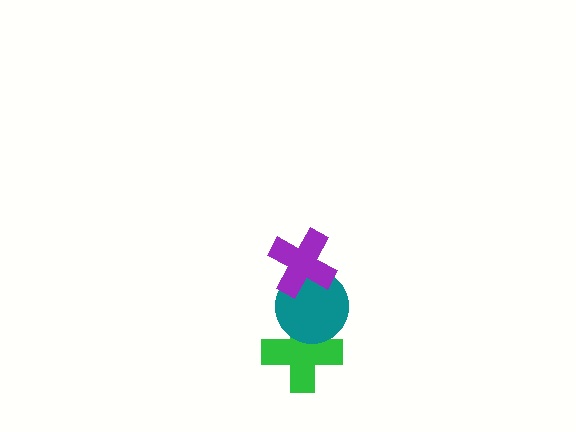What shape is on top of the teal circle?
The purple cross is on top of the teal circle.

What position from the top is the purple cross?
The purple cross is 1st from the top.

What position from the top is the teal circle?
The teal circle is 2nd from the top.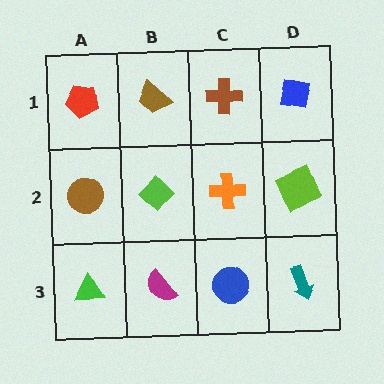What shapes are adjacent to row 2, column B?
A brown trapezoid (row 1, column B), a magenta semicircle (row 3, column B), a brown circle (row 2, column A), an orange cross (row 2, column C).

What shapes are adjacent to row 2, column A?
A red pentagon (row 1, column A), a green triangle (row 3, column A), a lime diamond (row 2, column B).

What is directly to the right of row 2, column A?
A lime diamond.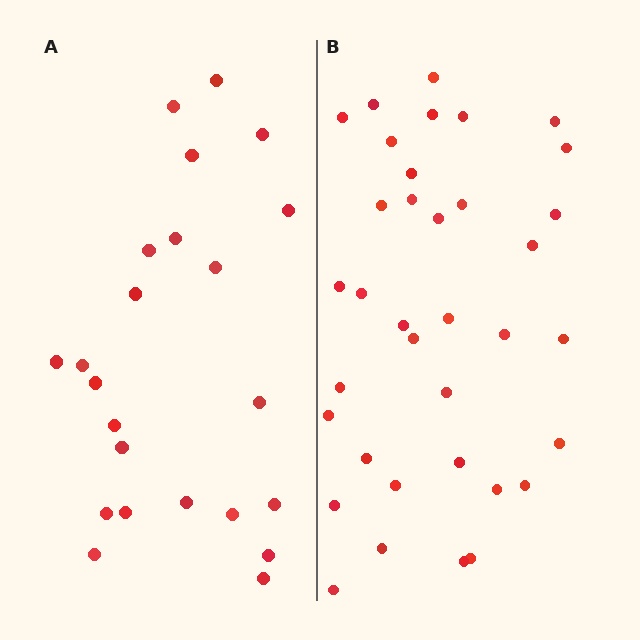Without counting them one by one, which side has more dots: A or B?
Region B (the right region) has more dots.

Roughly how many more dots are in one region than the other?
Region B has approximately 15 more dots than region A.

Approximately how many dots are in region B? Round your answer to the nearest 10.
About 40 dots. (The exact count is 36, which rounds to 40.)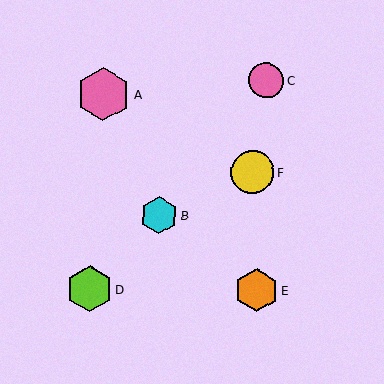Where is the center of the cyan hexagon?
The center of the cyan hexagon is at (159, 216).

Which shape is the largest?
The pink hexagon (labeled A) is the largest.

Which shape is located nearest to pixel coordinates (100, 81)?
The pink hexagon (labeled A) at (104, 94) is nearest to that location.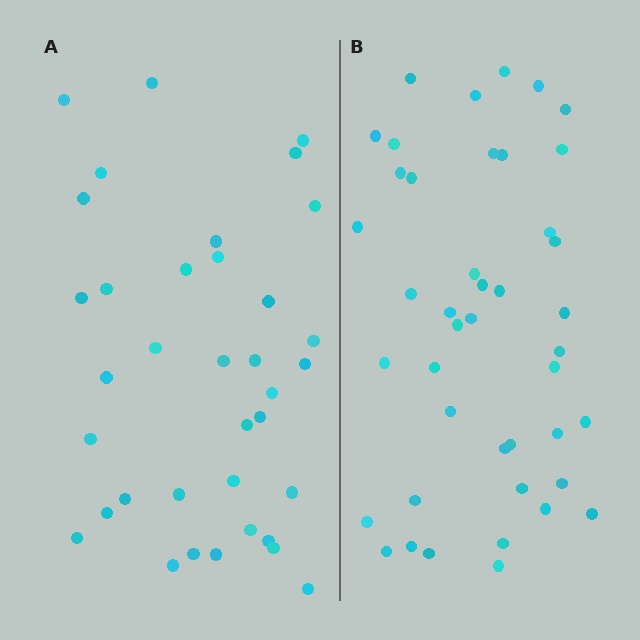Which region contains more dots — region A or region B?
Region B (the right region) has more dots.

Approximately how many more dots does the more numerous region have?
Region B has roughly 8 or so more dots than region A.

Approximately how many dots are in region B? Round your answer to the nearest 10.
About 40 dots. (The exact count is 43, which rounds to 40.)